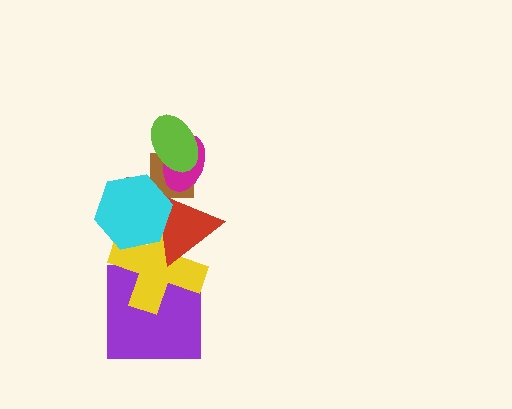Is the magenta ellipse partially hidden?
Yes, it is partially covered by another shape.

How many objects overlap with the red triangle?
4 objects overlap with the red triangle.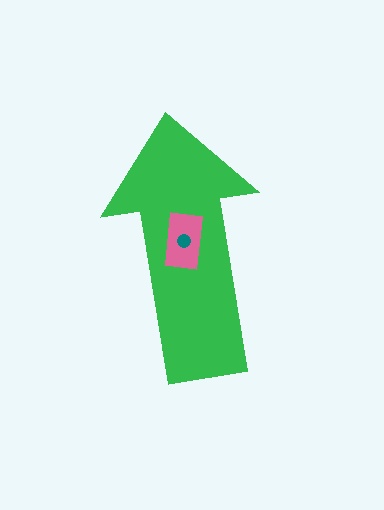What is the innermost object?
The teal circle.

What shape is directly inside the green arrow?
The pink rectangle.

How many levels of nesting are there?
3.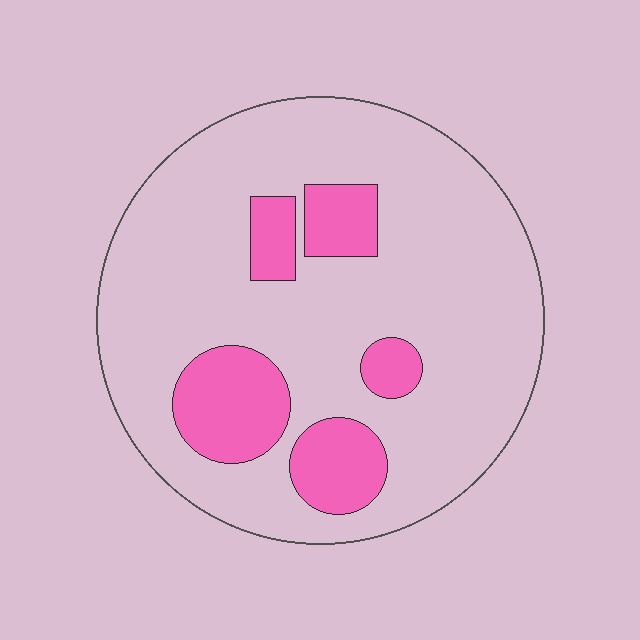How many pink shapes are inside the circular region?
5.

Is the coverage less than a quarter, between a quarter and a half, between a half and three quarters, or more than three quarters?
Less than a quarter.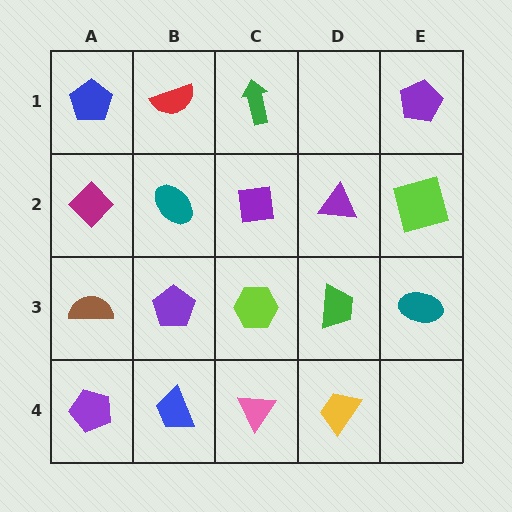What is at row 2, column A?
A magenta diamond.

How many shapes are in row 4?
4 shapes.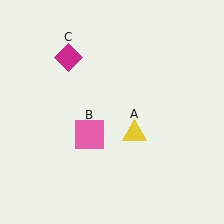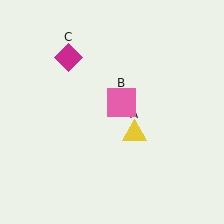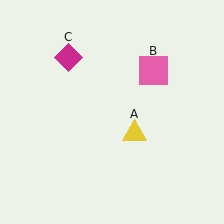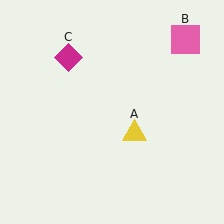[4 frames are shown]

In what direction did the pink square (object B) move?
The pink square (object B) moved up and to the right.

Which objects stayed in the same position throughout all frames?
Yellow triangle (object A) and magenta diamond (object C) remained stationary.